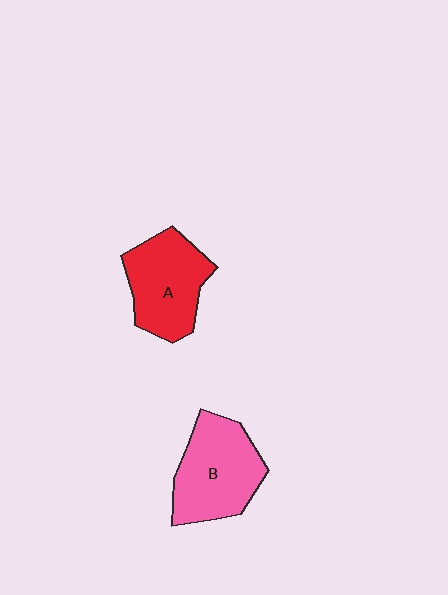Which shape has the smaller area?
Shape A (red).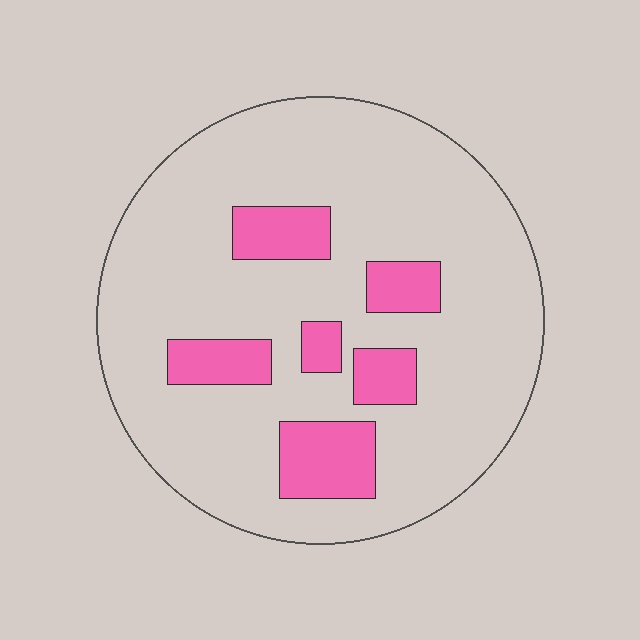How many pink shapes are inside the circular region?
6.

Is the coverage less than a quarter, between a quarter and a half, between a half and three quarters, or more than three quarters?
Less than a quarter.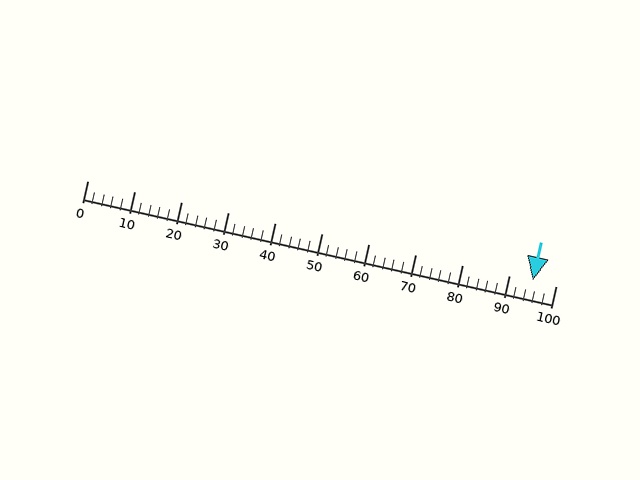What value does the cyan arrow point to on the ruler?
The cyan arrow points to approximately 95.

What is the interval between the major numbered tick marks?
The major tick marks are spaced 10 units apart.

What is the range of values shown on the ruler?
The ruler shows values from 0 to 100.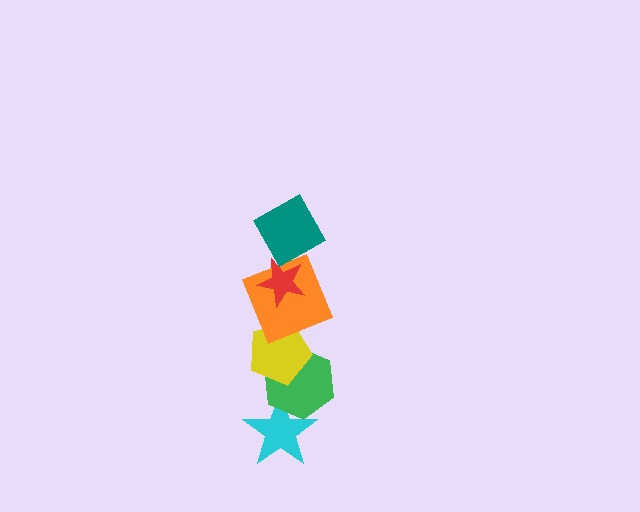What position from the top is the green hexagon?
The green hexagon is 5th from the top.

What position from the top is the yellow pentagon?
The yellow pentagon is 4th from the top.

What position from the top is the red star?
The red star is 2nd from the top.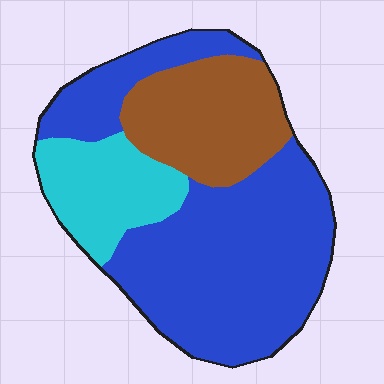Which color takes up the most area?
Blue, at roughly 60%.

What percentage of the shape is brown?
Brown takes up about one quarter (1/4) of the shape.